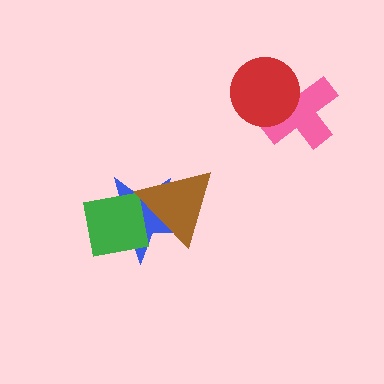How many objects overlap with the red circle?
1 object overlaps with the red circle.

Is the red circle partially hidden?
No, no other shape covers it.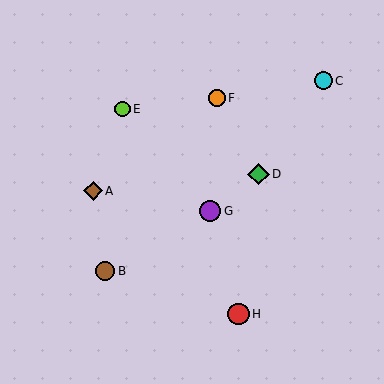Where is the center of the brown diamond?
The center of the brown diamond is at (93, 191).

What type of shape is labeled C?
Shape C is a cyan circle.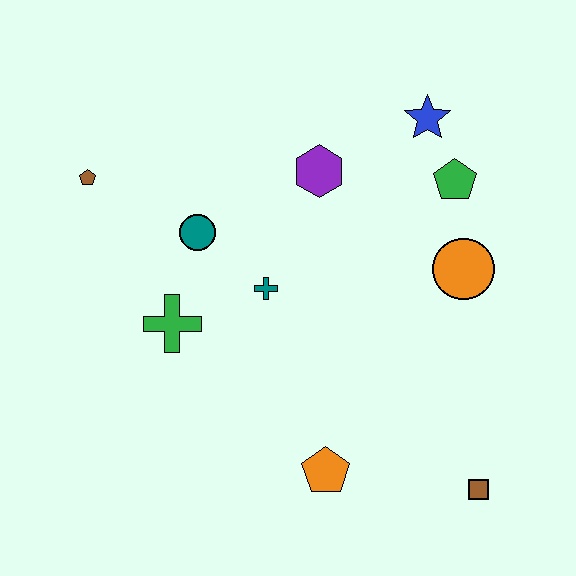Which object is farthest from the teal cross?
The brown square is farthest from the teal cross.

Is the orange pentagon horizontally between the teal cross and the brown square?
Yes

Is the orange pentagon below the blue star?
Yes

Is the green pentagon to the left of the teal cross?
No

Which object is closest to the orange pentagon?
The brown square is closest to the orange pentagon.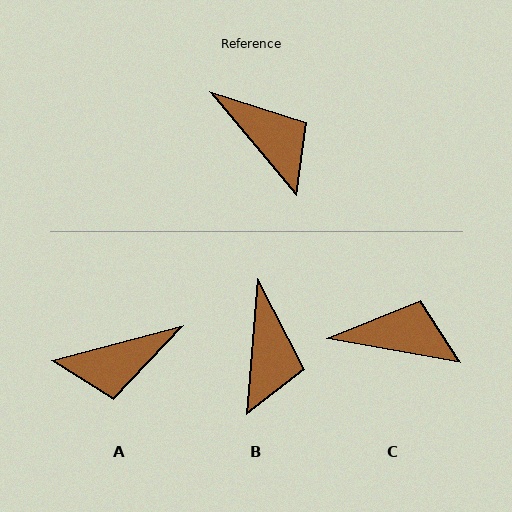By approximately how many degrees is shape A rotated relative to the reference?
Approximately 115 degrees clockwise.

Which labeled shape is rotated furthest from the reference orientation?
A, about 115 degrees away.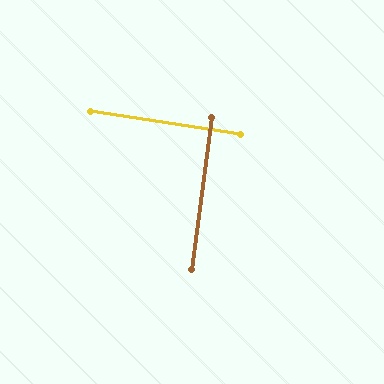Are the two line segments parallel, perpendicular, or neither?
Perpendicular — they meet at approximately 89°.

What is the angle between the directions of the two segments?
Approximately 89 degrees.